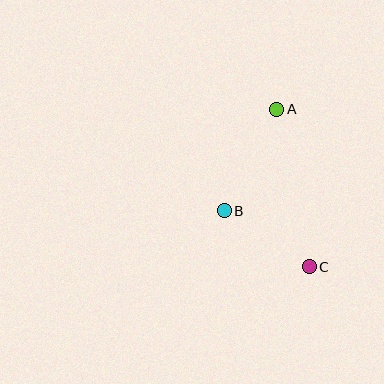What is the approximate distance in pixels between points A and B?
The distance between A and B is approximately 114 pixels.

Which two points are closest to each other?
Points B and C are closest to each other.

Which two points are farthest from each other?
Points A and C are farthest from each other.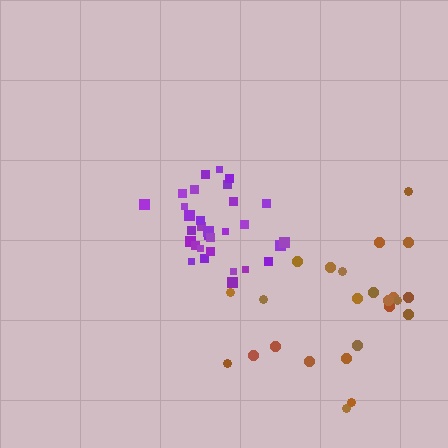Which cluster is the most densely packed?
Purple.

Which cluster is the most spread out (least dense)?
Brown.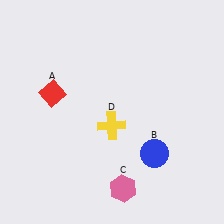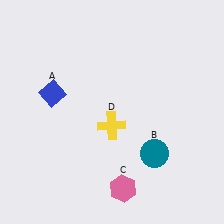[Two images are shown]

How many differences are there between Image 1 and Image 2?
There are 2 differences between the two images.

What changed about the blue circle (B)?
In Image 1, B is blue. In Image 2, it changed to teal.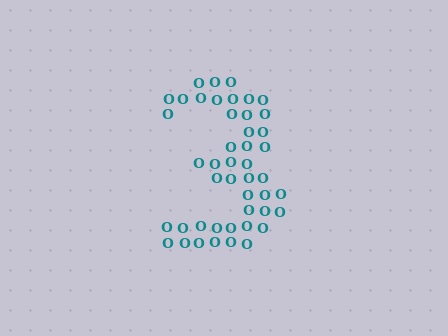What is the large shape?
The large shape is the digit 3.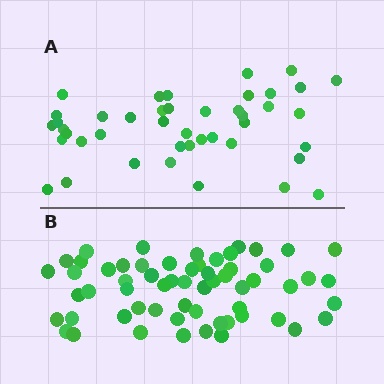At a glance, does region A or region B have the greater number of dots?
Region B (the bottom region) has more dots.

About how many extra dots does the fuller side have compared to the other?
Region B has approximately 15 more dots than region A.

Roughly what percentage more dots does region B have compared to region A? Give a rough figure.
About 40% more.